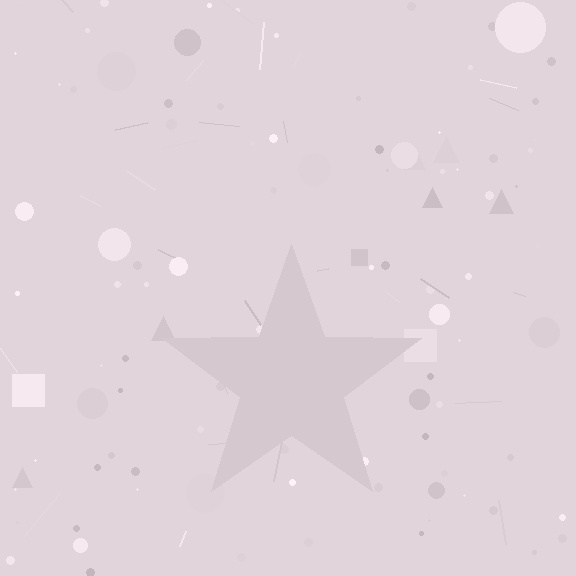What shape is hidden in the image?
A star is hidden in the image.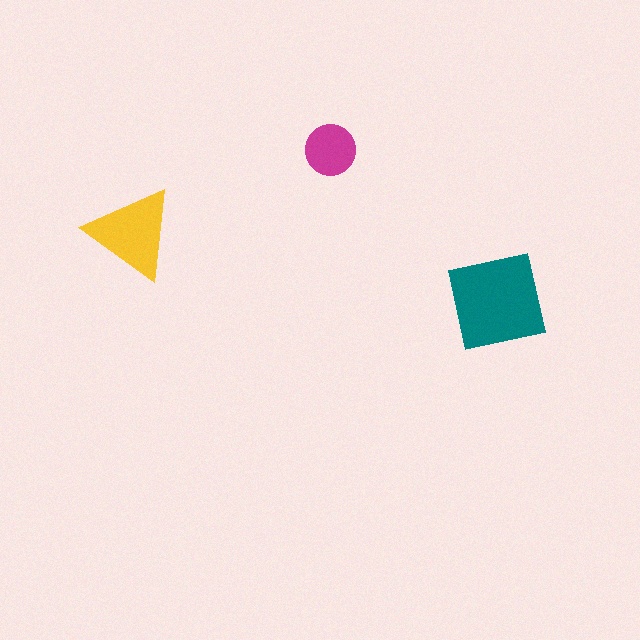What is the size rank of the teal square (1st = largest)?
1st.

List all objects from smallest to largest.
The magenta circle, the yellow triangle, the teal square.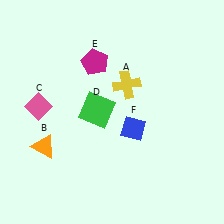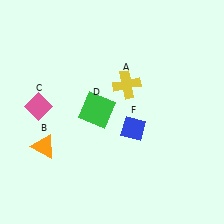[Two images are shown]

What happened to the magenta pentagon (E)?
The magenta pentagon (E) was removed in Image 2. It was in the top-left area of Image 1.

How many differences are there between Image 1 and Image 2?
There is 1 difference between the two images.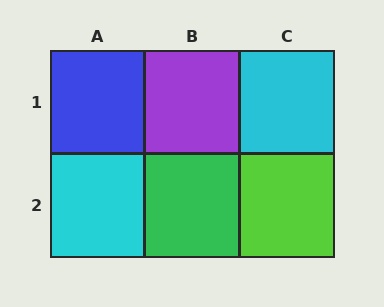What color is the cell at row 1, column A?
Blue.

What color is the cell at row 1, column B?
Purple.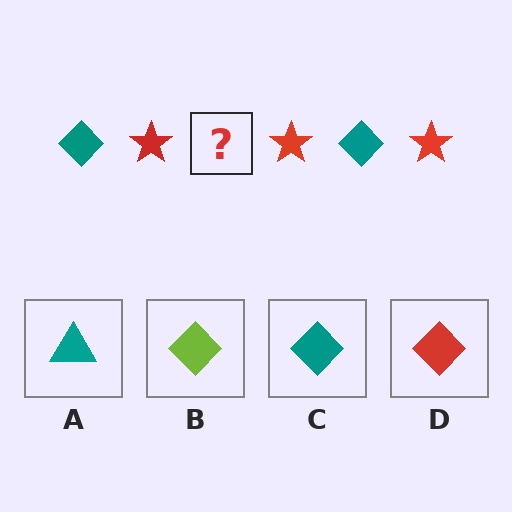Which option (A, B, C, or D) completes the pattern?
C.